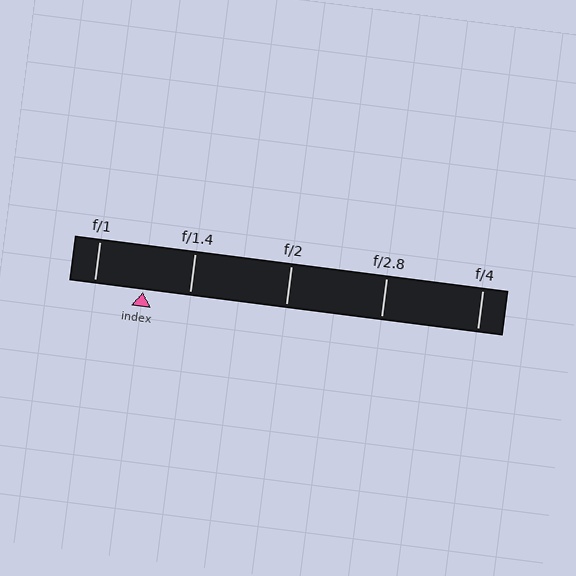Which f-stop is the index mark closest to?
The index mark is closest to f/1.4.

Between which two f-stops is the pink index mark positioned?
The index mark is between f/1 and f/1.4.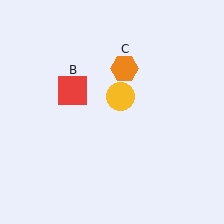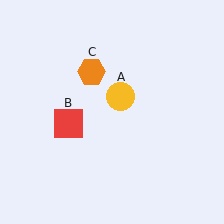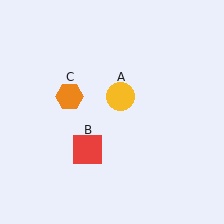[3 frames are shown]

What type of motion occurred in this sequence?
The red square (object B), orange hexagon (object C) rotated counterclockwise around the center of the scene.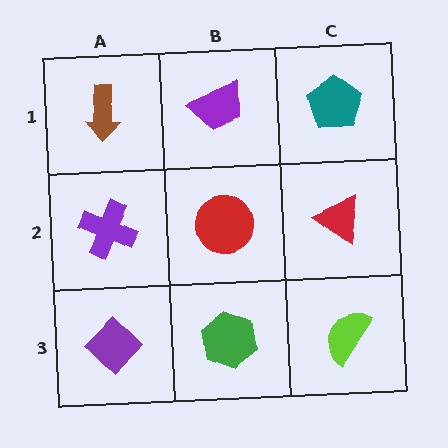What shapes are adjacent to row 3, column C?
A red triangle (row 2, column C), a green hexagon (row 3, column B).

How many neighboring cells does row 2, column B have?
4.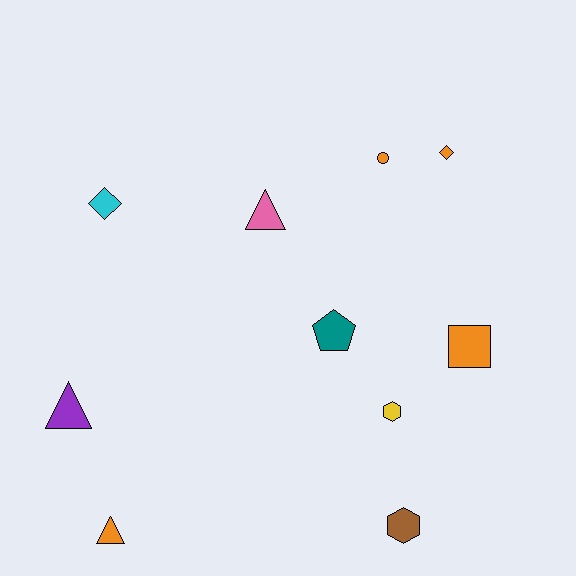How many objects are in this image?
There are 10 objects.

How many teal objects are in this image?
There is 1 teal object.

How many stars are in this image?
There are no stars.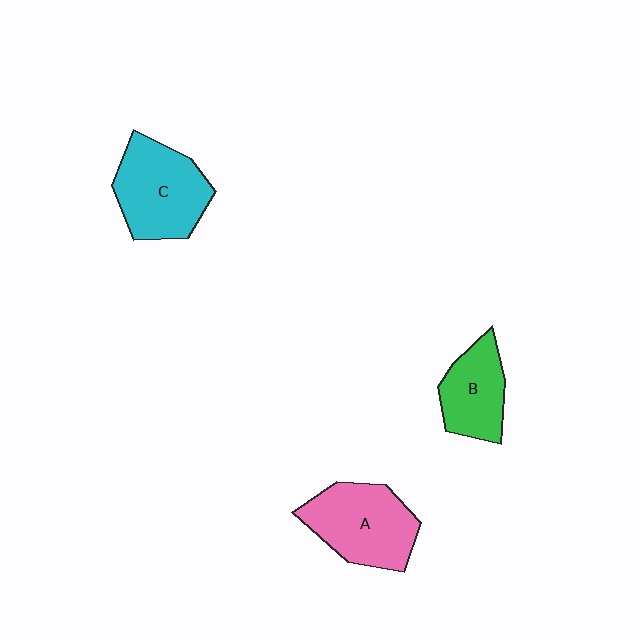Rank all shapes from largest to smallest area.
From largest to smallest: C (cyan), A (pink), B (green).